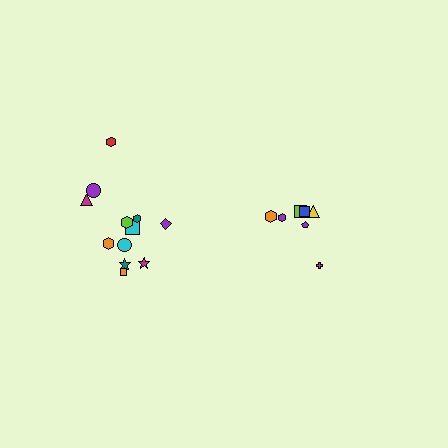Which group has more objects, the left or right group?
The left group.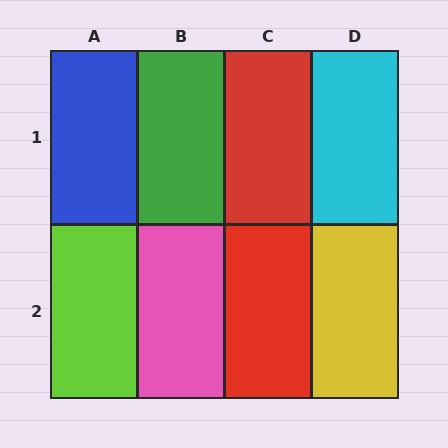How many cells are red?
2 cells are red.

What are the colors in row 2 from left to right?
Lime, pink, red, yellow.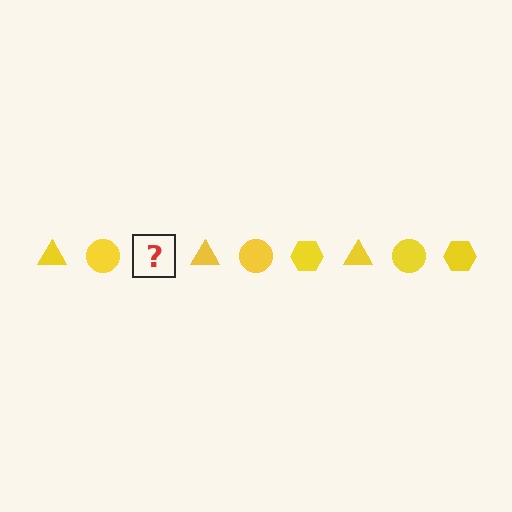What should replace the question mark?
The question mark should be replaced with a yellow hexagon.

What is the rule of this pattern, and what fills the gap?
The rule is that the pattern cycles through triangle, circle, hexagon shapes in yellow. The gap should be filled with a yellow hexagon.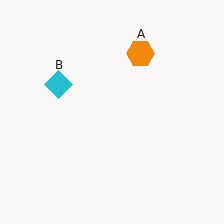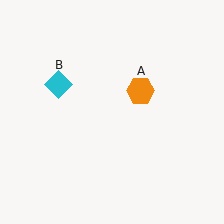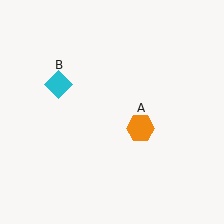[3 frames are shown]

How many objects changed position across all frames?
1 object changed position: orange hexagon (object A).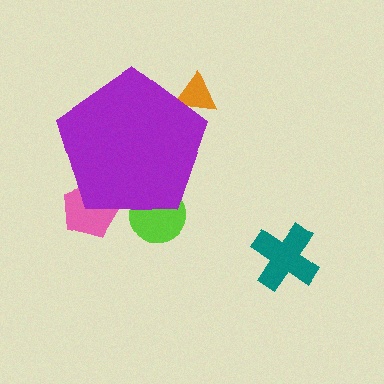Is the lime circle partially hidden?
Yes, the lime circle is partially hidden behind the purple pentagon.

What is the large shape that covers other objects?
A purple pentagon.